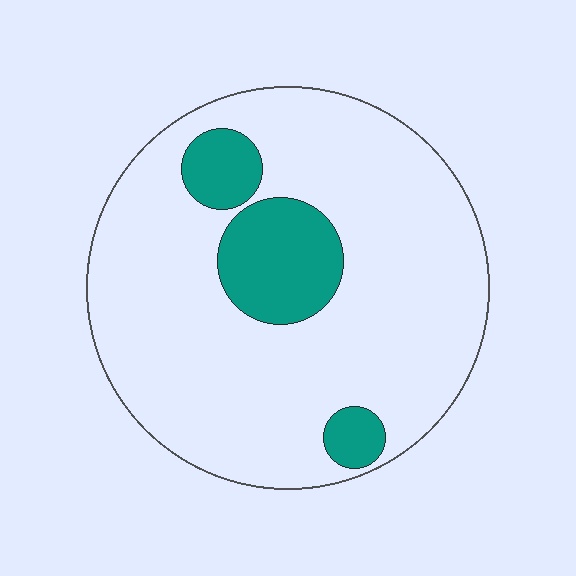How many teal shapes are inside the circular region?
3.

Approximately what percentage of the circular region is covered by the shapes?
Approximately 15%.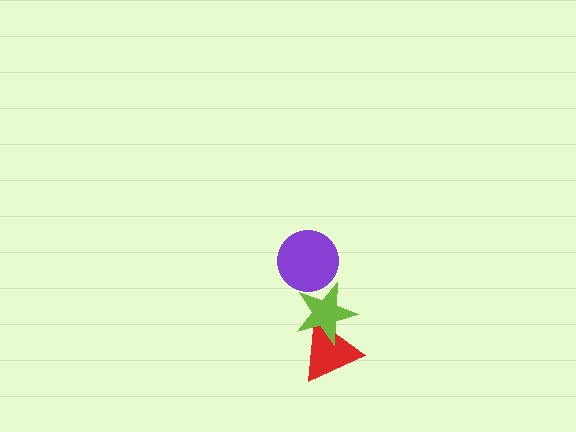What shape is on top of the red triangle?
The lime star is on top of the red triangle.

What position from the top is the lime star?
The lime star is 2nd from the top.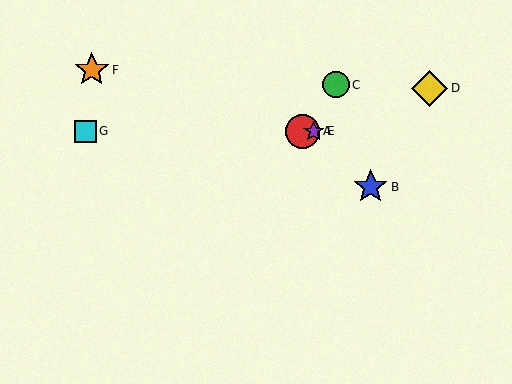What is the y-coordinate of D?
Object D is at y≈88.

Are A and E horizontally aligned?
Yes, both are at y≈131.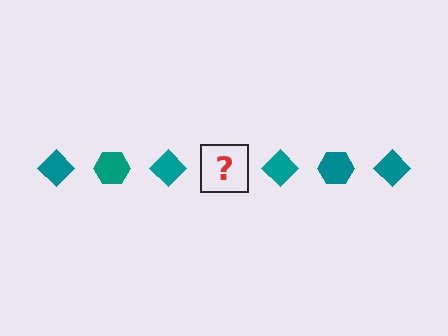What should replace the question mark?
The question mark should be replaced with a teal hexagon.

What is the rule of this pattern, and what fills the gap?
The rule is that the pattern cycles through diamond, hexagon shapes in teal. The gap should be filled with a teal hexagon.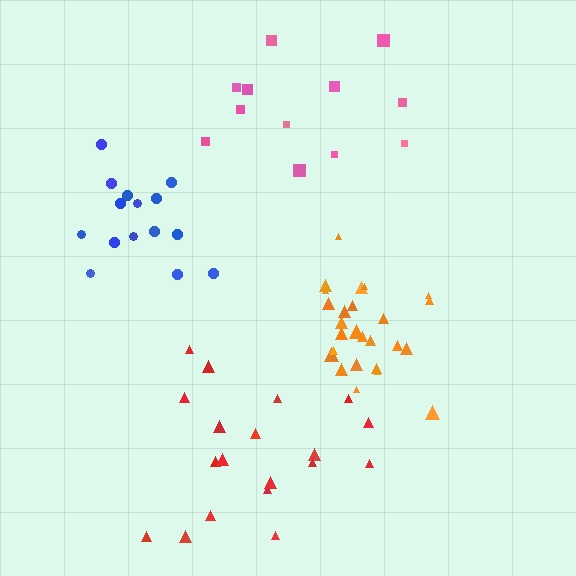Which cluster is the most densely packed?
Orange.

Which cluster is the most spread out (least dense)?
Pink.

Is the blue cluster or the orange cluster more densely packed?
Orange.